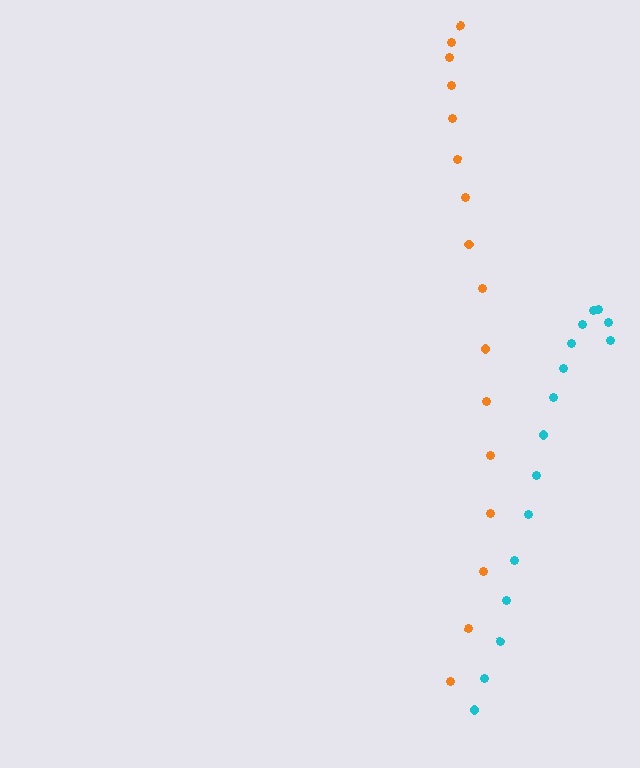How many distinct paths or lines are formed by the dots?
There are 2 distinct paths.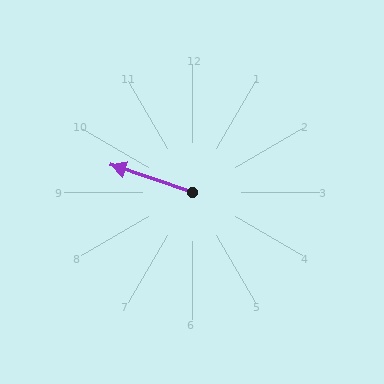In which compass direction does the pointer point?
West.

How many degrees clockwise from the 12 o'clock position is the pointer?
Approximately 289 degrees.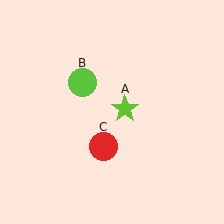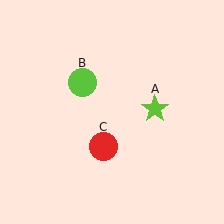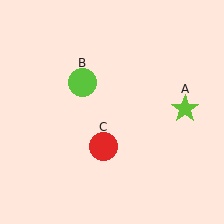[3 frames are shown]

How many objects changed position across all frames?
1 object changed position: lime star (object A).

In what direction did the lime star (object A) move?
The lime star (object A) moved right.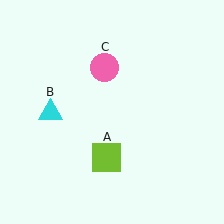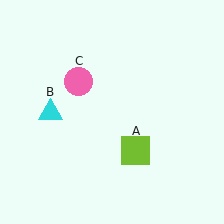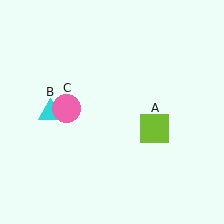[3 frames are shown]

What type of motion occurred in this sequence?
The lime square (object A), pink circle (object C) rotated counterclockwise around the center of the scene.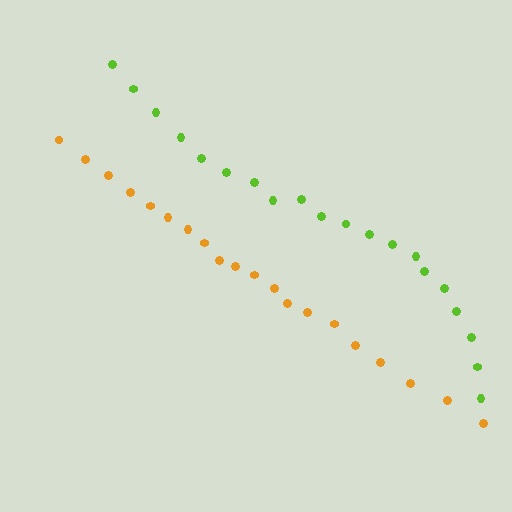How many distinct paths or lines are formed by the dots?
There are 2 distinct paths.